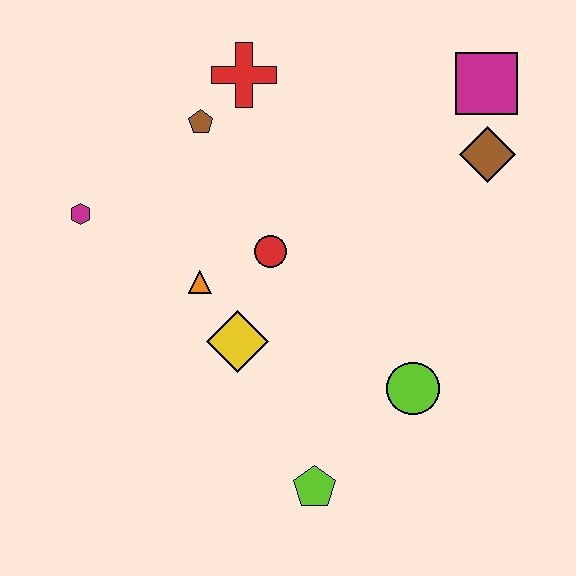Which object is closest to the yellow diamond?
The orange triangle is closest to the yellow diamond.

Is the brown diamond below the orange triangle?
No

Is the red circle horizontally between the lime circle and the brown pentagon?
Yes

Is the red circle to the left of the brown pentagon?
No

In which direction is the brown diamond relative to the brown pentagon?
The brown diamond is to the right of the brown pentagon.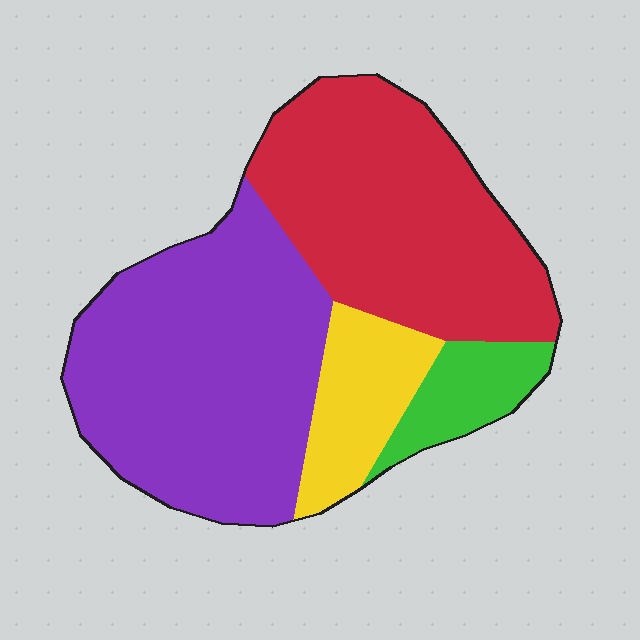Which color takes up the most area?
Purple, at roughly 45%.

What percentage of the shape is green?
Green covers roughly 10% of the shape.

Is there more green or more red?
Red.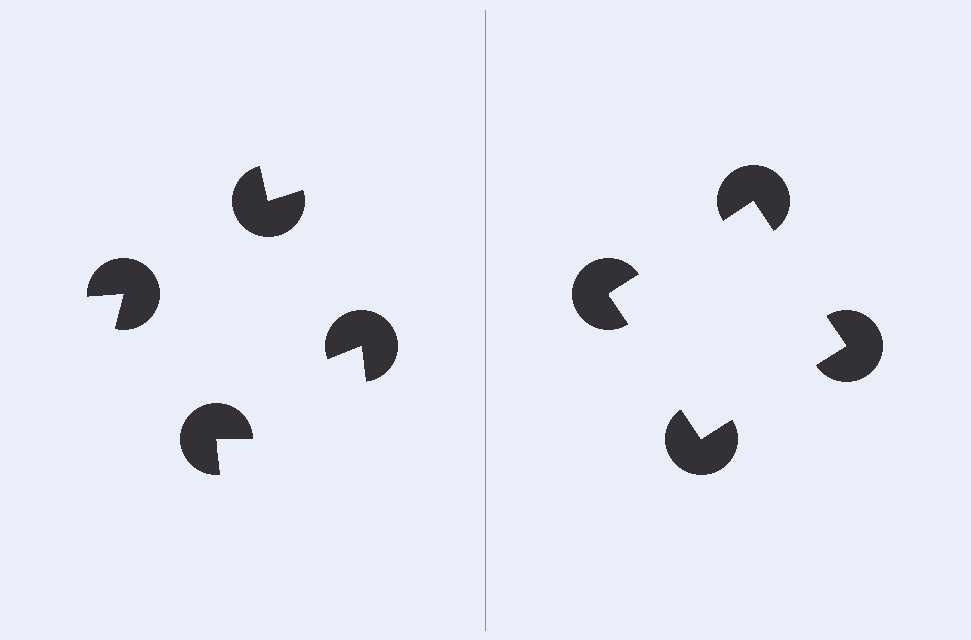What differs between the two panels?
The pac-man discs are positioned identically on both sides; only the wedge orientations differ. On the right they align to a square; on the left they are misaligned.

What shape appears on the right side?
An illusory square.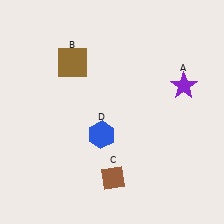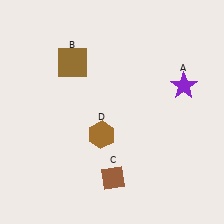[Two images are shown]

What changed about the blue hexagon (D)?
In Image 1, D is blue. In Image 2, it changed to brown.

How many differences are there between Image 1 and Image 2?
There is 1 difference between the two images.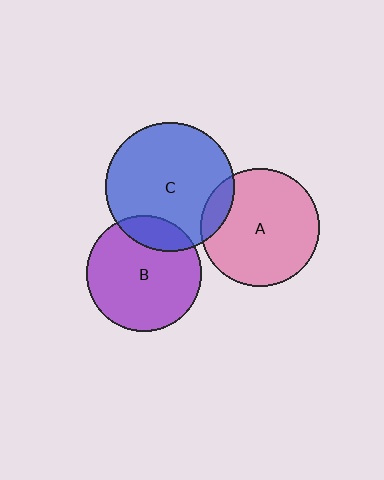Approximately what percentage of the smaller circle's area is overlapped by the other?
Approximately 10%.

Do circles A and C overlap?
Yes.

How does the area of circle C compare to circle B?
Approximately 1.3 times.